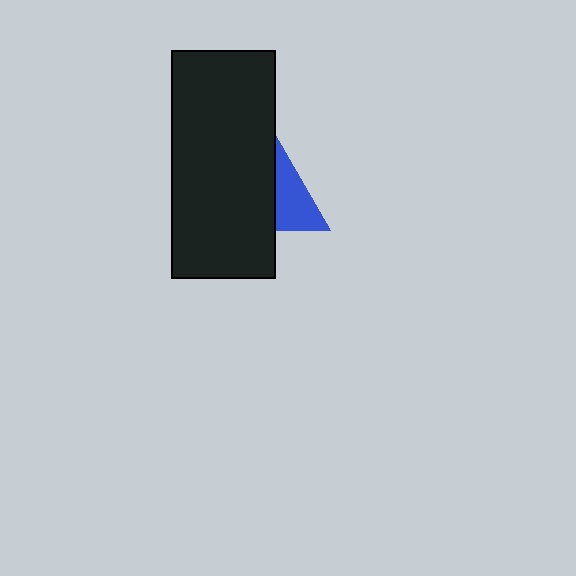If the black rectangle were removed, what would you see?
You would see the complete blue triangle.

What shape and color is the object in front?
The object in front is a black rectangle.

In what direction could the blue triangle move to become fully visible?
The blue triangle could move right. That would shift it out from behind the black rectangle entirely.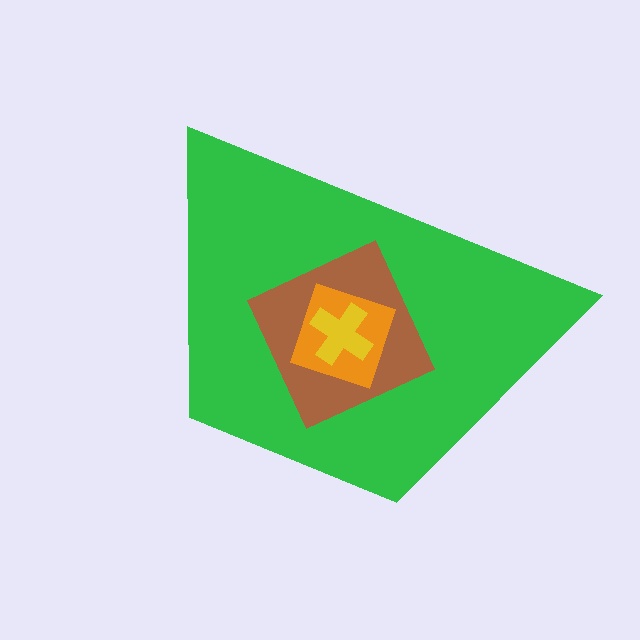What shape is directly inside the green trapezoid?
The brown diamond.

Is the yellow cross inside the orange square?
Yes.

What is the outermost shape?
The green trapezoid.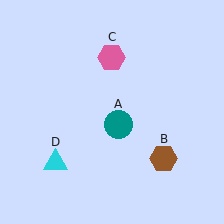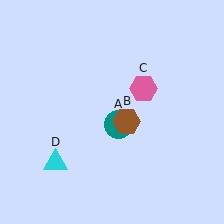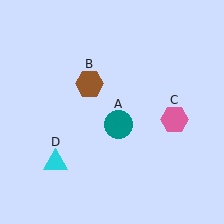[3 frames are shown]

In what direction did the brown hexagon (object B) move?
The brown hexagon (object B) moved up and to the left.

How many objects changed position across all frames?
2 objects changed position: brown hexagon (object B), pink hexagon (object C).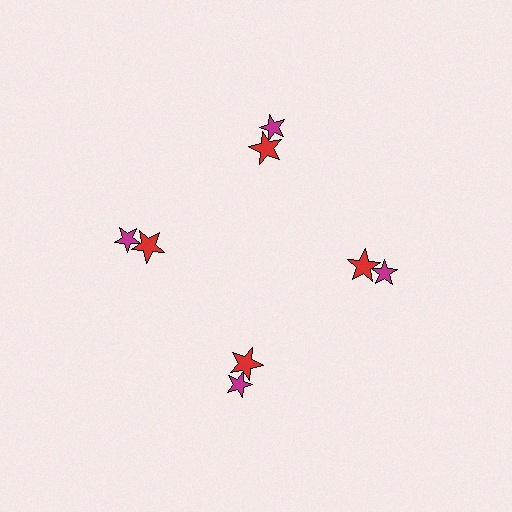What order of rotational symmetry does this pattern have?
This pattern has 4-fold rotational symmetry.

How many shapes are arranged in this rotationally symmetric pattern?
There are 8 shapes, arranged in 4 groups of 2.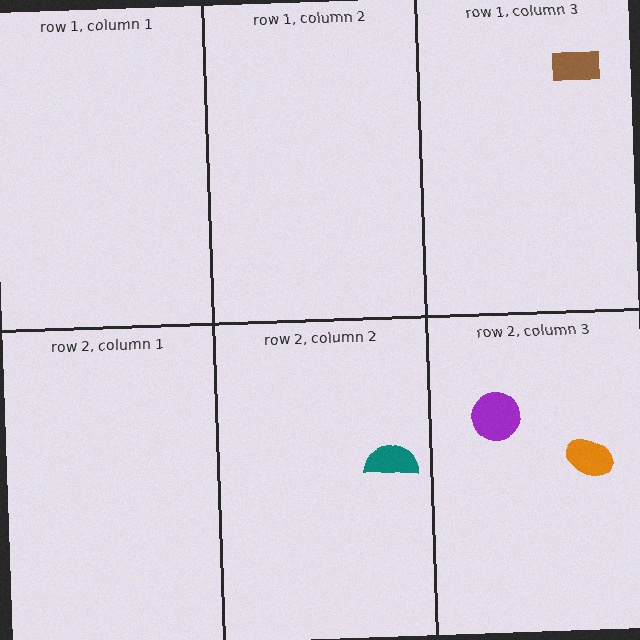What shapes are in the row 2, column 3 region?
The orange ellipse, the purple circle.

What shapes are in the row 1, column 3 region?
The brown rectangle.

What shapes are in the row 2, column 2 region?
The teal semicircle.